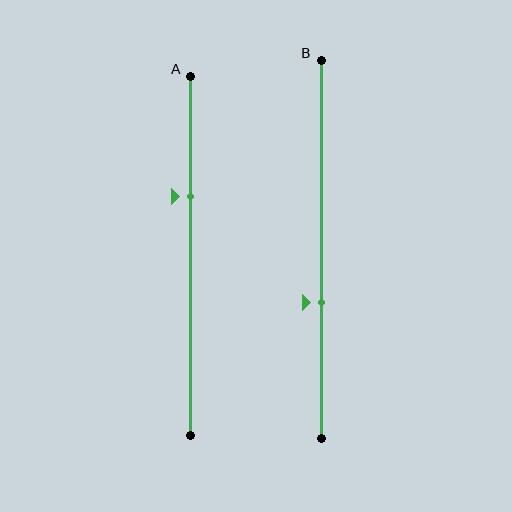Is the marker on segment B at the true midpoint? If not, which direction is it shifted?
No, the marker on segment B is shifted downward by about 14% of the segment length.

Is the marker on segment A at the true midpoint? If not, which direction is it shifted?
No, the marker on segment A is shifted upward by about 16% of the segment length.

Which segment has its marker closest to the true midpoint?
Segment B has its marker closest to the true midpoint.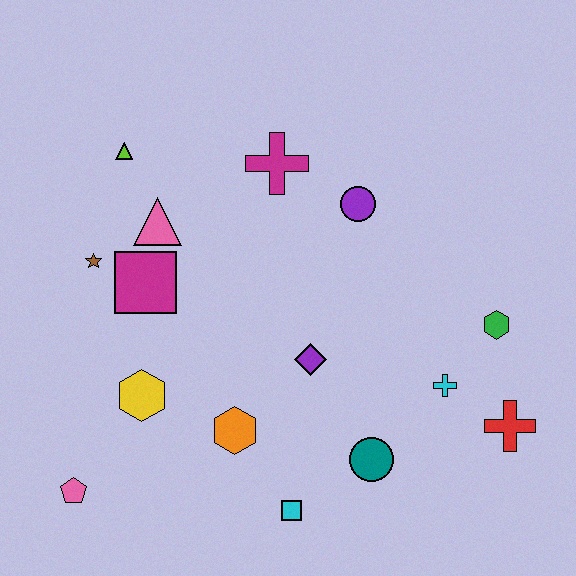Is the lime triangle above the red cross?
Yes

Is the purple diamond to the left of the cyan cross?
Yes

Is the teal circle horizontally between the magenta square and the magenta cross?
No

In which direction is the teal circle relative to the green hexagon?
The teal circle is below the green hexagon.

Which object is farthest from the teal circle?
The lime triangle is farthest from the teal circle.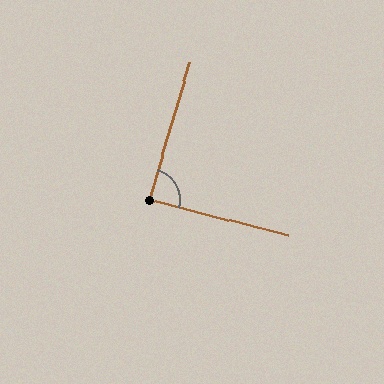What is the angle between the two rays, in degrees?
Approximately 88 degrees.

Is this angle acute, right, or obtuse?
It is approximately a right angle.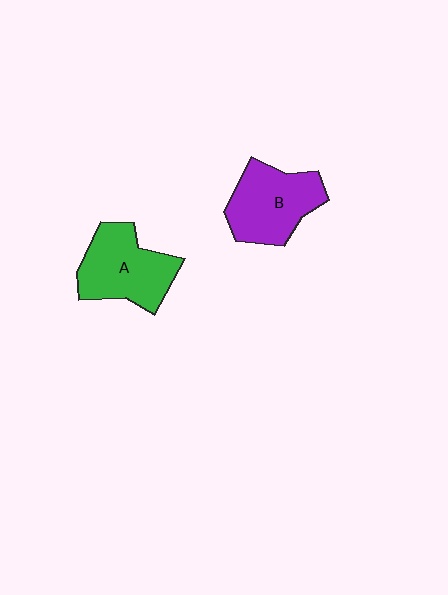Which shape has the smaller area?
Shape B (purple).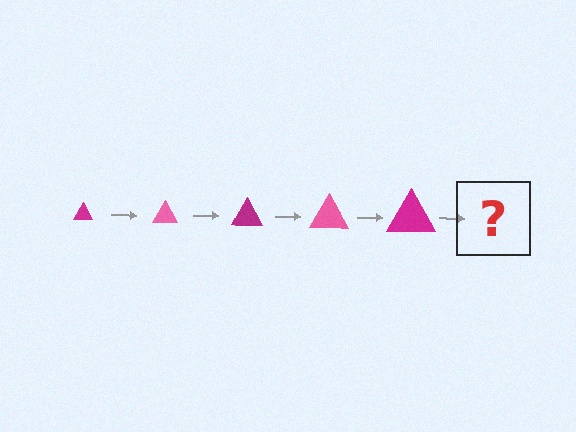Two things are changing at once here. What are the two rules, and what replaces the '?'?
The two rules are that the triangle grows larger each step and the color cycles through magenta and pink. The '?' should be a pink triangle, larger than the previous one.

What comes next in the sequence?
The next element should be a pink triangle, larger than the previous one.